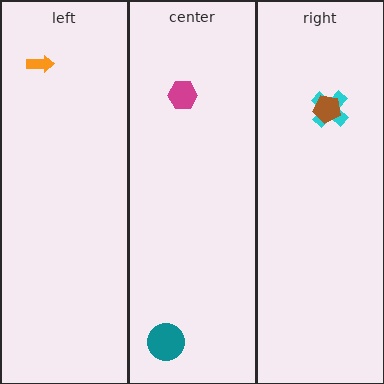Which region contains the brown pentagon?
The right region.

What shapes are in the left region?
The orange arrow.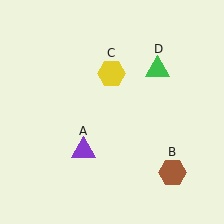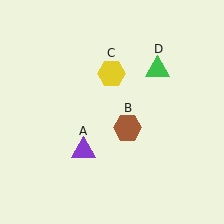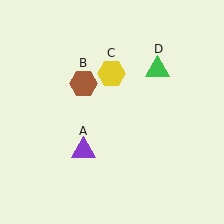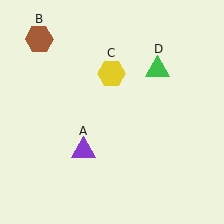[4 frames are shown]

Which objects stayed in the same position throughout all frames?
Purple triangle (object A) and yellow hexagon (object C) and green triangle (object D) remained stationary.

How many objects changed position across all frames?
1 object changed position: brown hexagon (object B).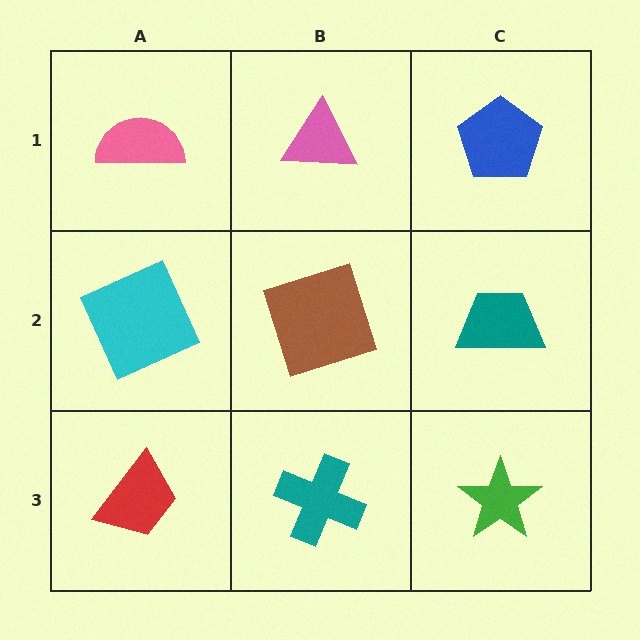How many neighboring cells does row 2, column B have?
4.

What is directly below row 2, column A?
A red trapezoid.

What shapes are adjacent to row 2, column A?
A pink semicircle (row 1, column A), a red trapezoid (row 3, column A), a brown square (row 2, column B).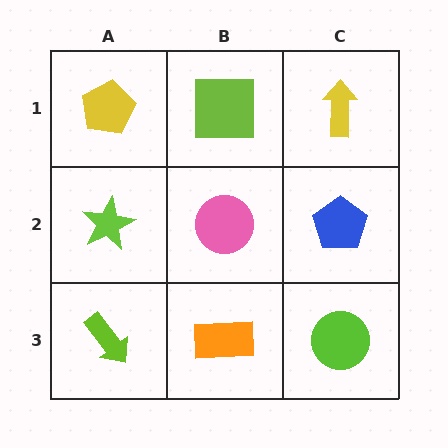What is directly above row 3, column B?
A pink circle.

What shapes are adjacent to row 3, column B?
A pink circle (row 2, column B), a lime arrow (row 3, column A), a lime circle (row 3, column C).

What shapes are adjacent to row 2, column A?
A yellow pentagon (row 1, column A), a lime arrow (row 3, column A), a pink circle (row 2, column B).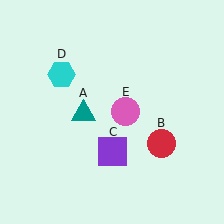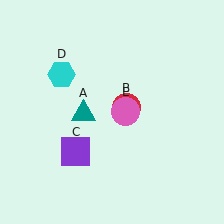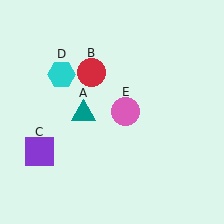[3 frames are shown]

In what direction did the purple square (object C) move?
The purple square (object C) moved left.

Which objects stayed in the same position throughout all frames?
Teal triangle (object A) and cyan hexagon (object D) and pink circle (object E) remained stationary.